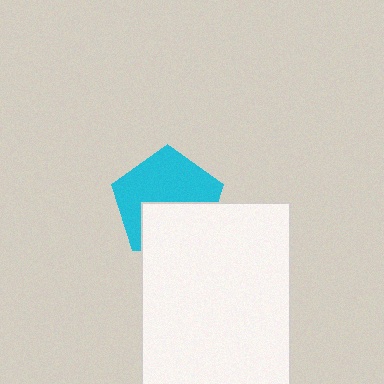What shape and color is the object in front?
The object in front is a white rectangle.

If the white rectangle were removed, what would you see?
You would see the complete cyan pentagon.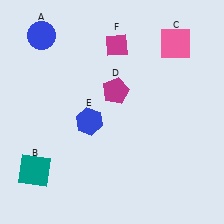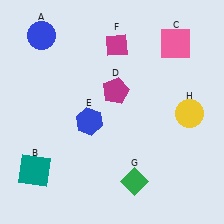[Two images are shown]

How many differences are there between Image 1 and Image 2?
There are 2 differences between the two images.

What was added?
A green diamond (G), a yellow circle (H) were added in Image 2.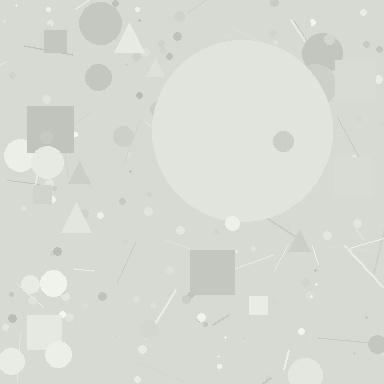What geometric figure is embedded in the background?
A circle is embedded in the background.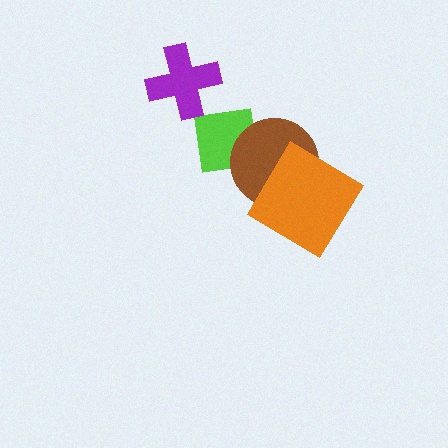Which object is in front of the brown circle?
The orange diamond is in front of the brown circle.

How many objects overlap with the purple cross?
0 objects overlap with the purple cross.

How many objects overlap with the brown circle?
2 objects overlap with the brown circle.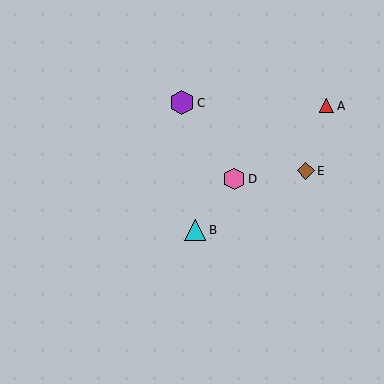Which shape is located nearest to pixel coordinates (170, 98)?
The purple hexagon (labeled C) at (182, 103) is nearest to that location.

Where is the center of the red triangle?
The center of the red triangle is at (326, 106).